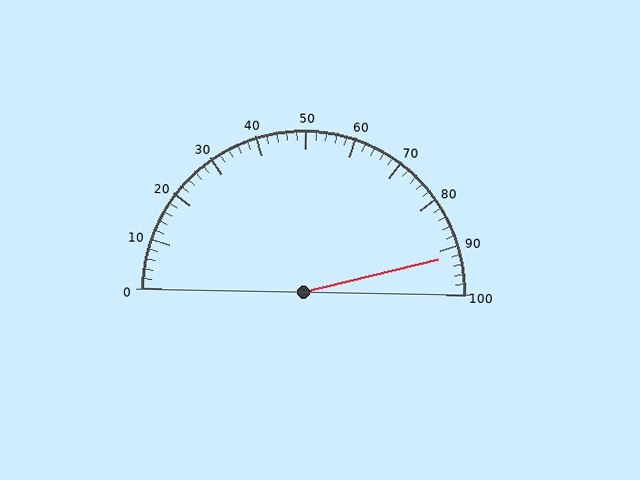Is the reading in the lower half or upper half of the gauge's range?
The reading is in the upper half of the range (0 to 100).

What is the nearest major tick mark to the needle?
The nearest major tick mark is 90.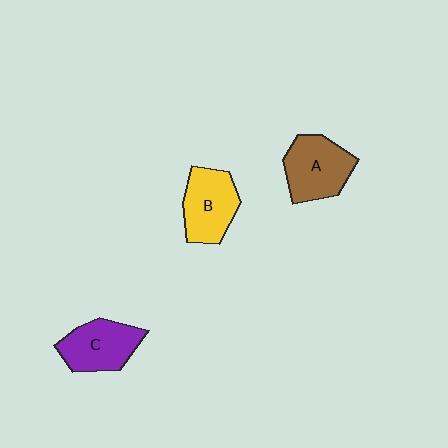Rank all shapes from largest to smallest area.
From largest to smallest: A (brown), B (yellow), C (purple).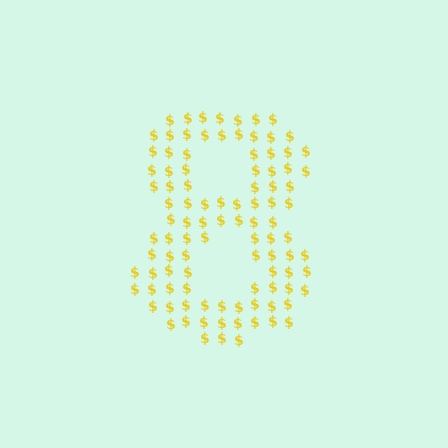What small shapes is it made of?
It is made of small dollar signs.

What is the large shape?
The large shape is the digit 8.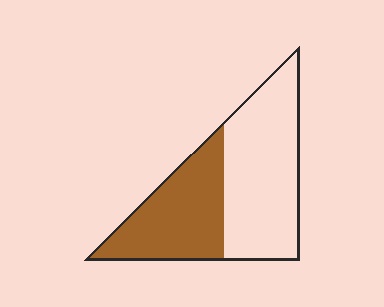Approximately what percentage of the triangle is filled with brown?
Approximately 40%.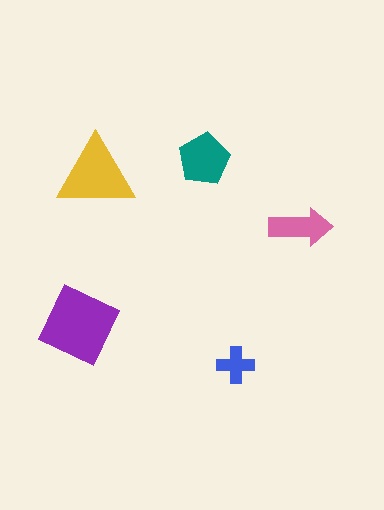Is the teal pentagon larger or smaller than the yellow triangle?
Smaller.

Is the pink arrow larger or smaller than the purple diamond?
Smaller.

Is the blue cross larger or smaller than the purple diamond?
Smaller.